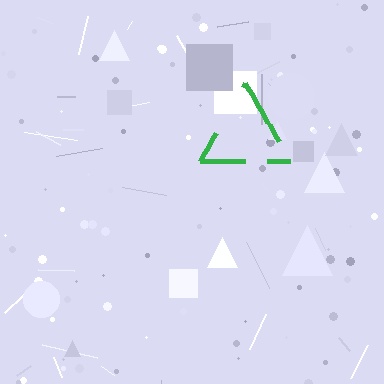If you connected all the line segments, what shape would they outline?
They would outline a triangle.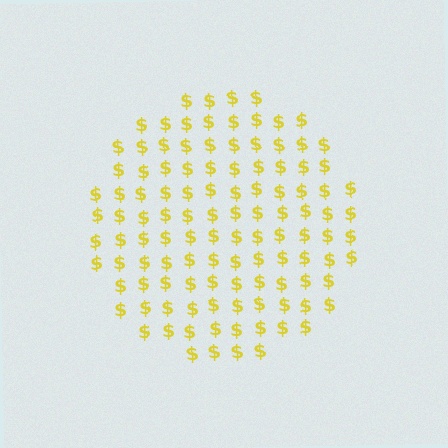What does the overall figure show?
The overall figure shows a circle.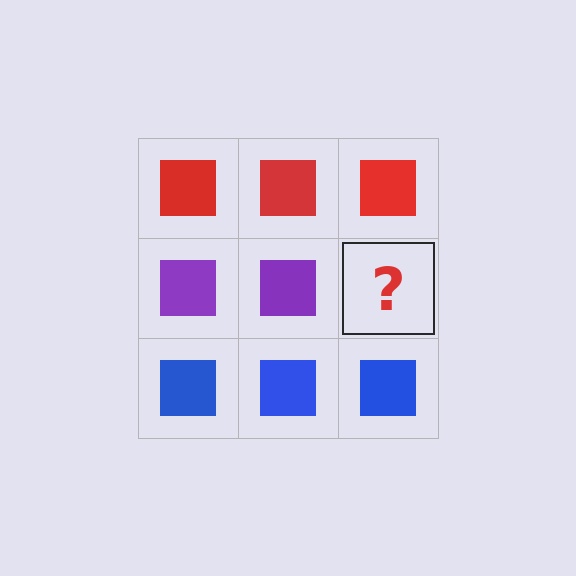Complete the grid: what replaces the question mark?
The question mark should be replaced with a purple square.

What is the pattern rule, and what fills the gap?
The rule is that each row has a consistent color. The gap should be filled with a purple square.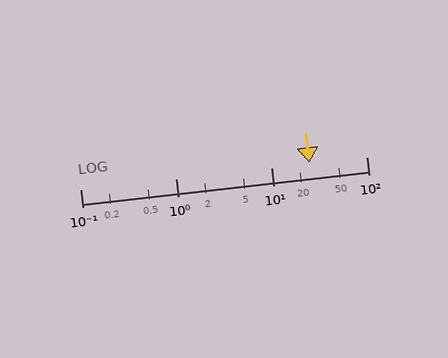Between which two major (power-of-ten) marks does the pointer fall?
The pointer is between 10 and 100.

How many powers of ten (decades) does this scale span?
The scale spans 3 decades, from 0.1 to 100.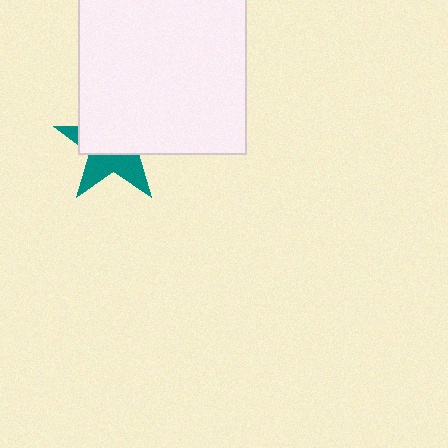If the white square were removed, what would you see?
You would see the complete teal star.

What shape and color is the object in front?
The object in front is a white square.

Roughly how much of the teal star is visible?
A small part of it is visible (roughly 40%).